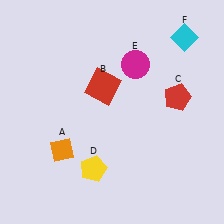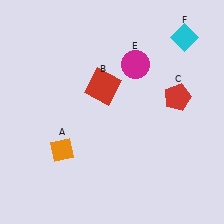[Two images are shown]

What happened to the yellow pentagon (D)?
The yellow pentagon (D) was removed in Image 2. It was in the bottom-left area of Image 1.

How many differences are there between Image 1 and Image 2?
There is 1 difference between the two images.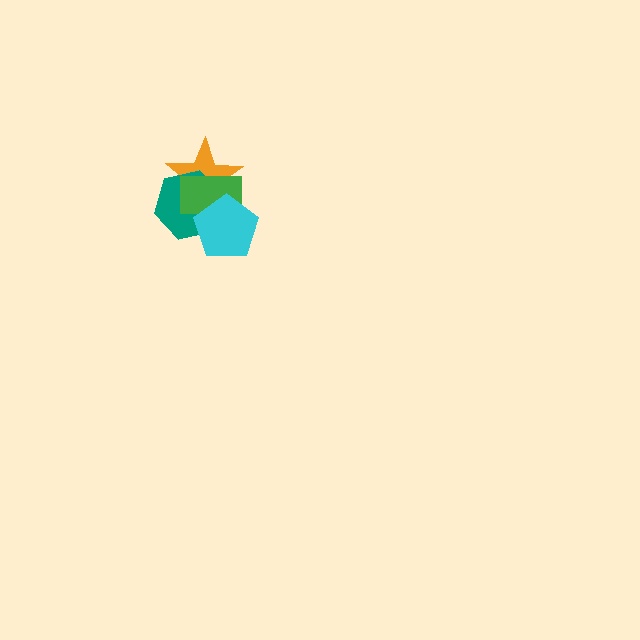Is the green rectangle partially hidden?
Yes, it is partially covered by another shape.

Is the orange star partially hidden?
Yes, it is partially covered by another shape.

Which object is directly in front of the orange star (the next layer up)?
The teal hexagon is directly in front of the orange star.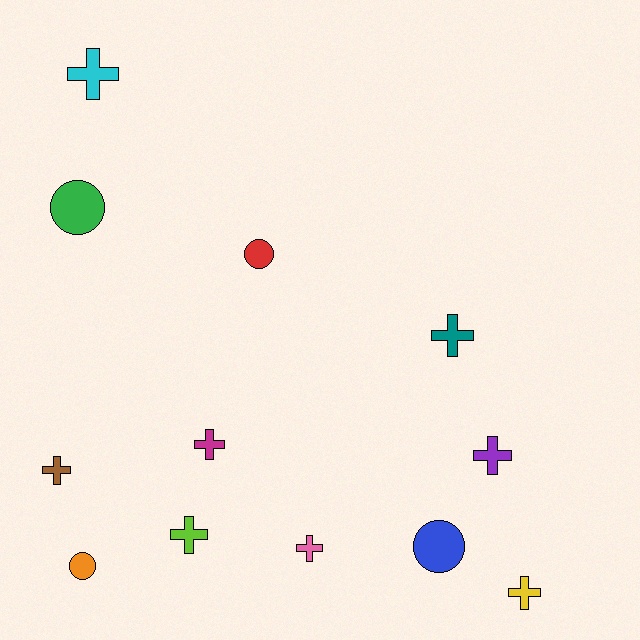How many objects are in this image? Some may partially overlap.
There are 12 objects.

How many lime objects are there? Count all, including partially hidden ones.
There is 1 lime object.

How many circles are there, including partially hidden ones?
There are 4 circles.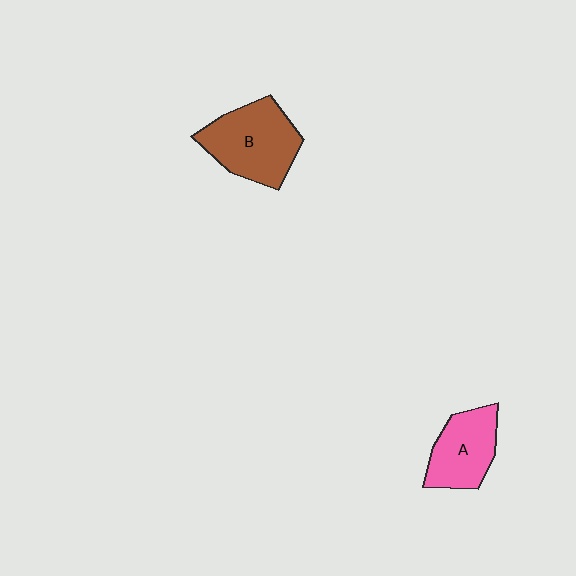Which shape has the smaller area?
Shape A (pink).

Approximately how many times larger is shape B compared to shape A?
Approximately 1.3 times.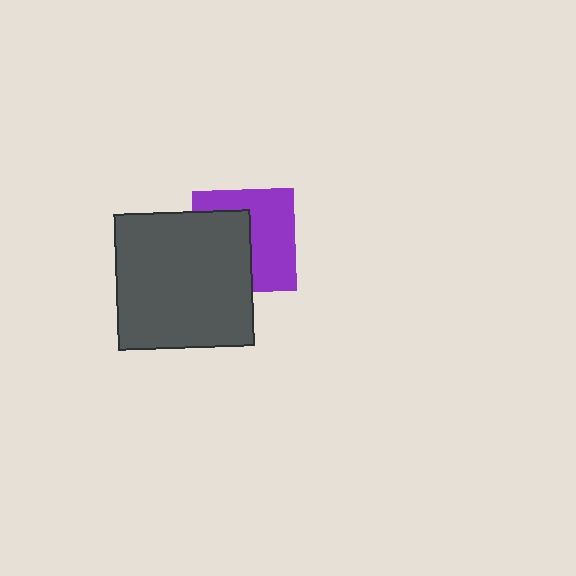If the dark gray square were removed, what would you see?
You would see the complete purple square.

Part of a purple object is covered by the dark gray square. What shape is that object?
It is a square.